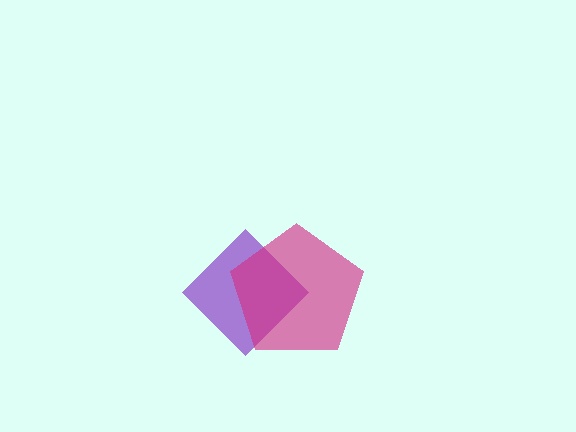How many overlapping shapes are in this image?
There are 2 overlapping shapes in the image.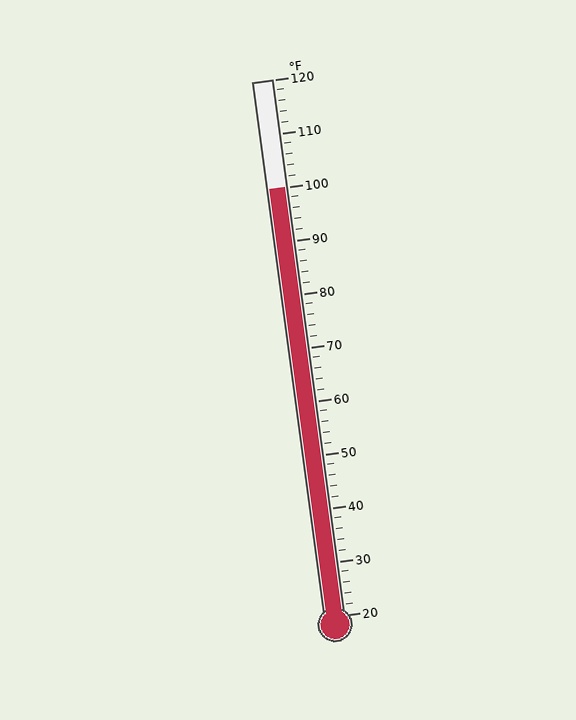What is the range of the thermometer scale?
The thermometer scale ranges from 20°F to 120°F.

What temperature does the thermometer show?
The thermometer shows approximately 100°F.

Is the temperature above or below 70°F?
The temperature is above 70°F.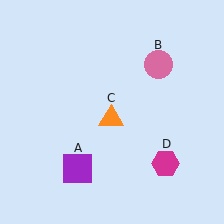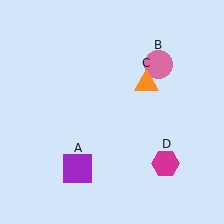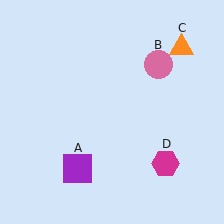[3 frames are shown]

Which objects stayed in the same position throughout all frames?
Purple square (object A) and pink circle (object B) and magenta hexagon (object D) remained stationary.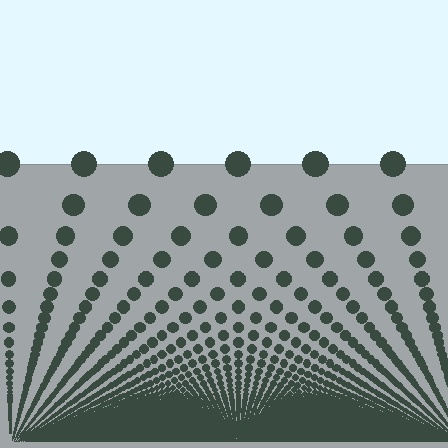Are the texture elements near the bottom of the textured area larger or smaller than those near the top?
Smaller. The gradient is inverted — elements near the bottom are smaller and denser.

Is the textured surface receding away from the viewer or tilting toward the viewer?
The surface appears to tilt toward the viewer. Texture elements get larger and sparser toward the top.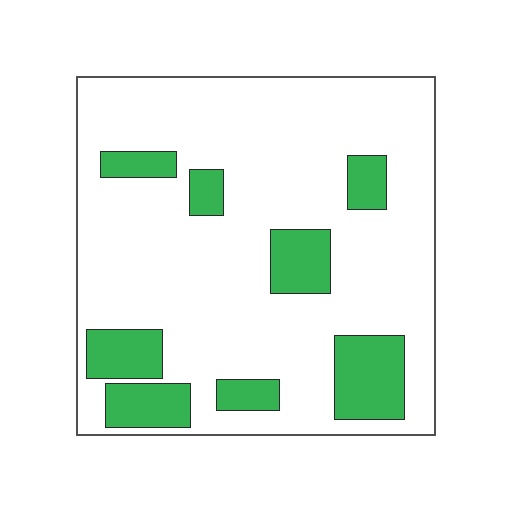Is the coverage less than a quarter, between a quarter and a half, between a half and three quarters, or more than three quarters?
Less than a quarter.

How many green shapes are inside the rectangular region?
8.